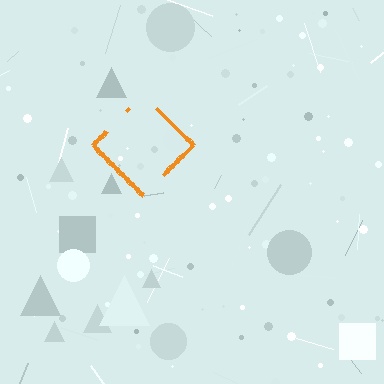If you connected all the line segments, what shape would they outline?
They would outline a diamond.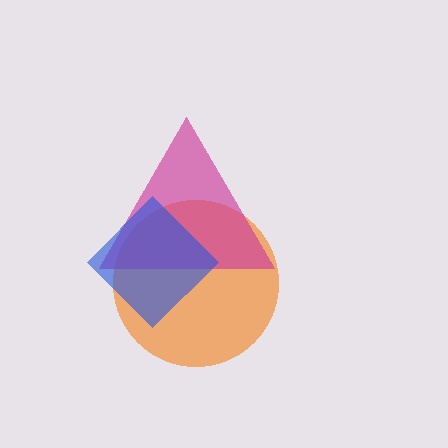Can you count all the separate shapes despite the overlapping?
Yes, there are 3 separate shapes.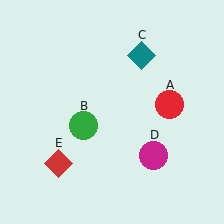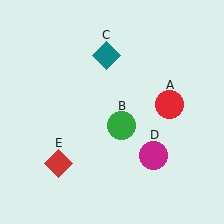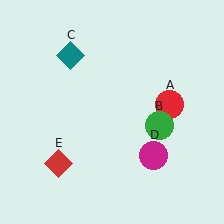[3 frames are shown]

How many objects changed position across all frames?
2 objects changed position: green circle (object B), teal diamond (object C).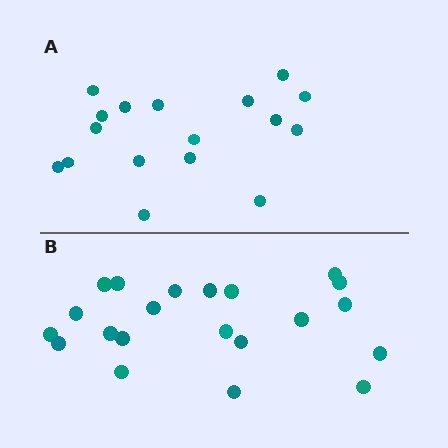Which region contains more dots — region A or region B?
Region B (the bottom region) has more dots.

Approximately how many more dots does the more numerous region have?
Region B has about 4 more dots than region A.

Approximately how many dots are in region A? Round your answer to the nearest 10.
About 20 dots. (The exact count is 17, which rounds to 20.)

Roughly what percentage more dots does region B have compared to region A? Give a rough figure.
About 25% more.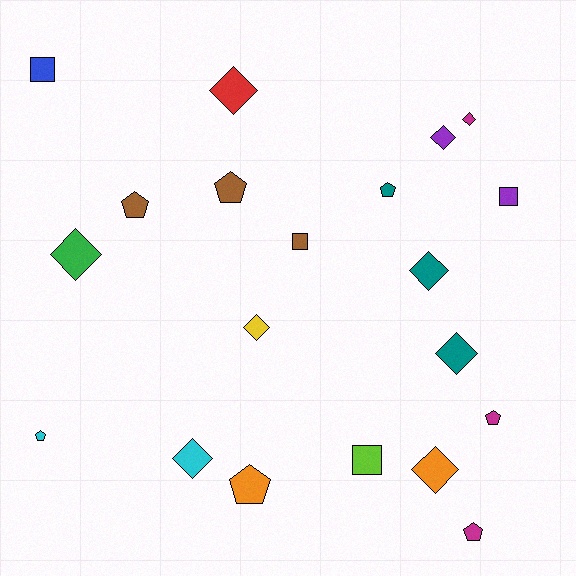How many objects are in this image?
There are 20 objects.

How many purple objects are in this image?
There are 2 purple objects.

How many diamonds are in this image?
There are 9 diamonds.